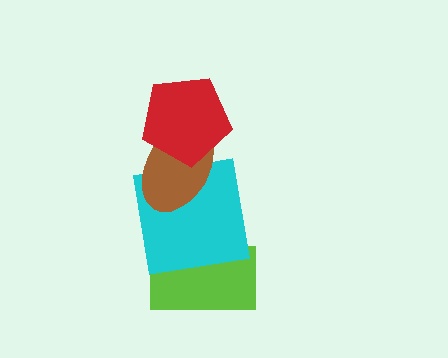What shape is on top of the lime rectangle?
The cyan square is on top of the lime rectangle.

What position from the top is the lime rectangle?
The lime rectangle is 4th from the top.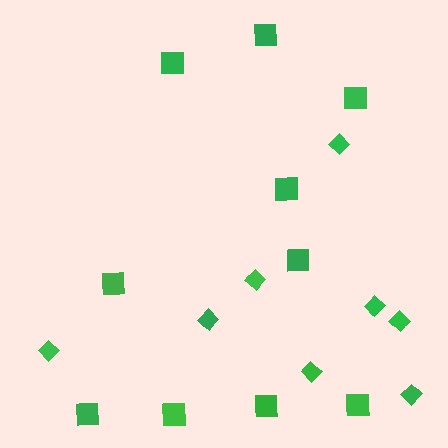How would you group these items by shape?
There are 2 groups: one group of diamonds (8) and one group of squares (10).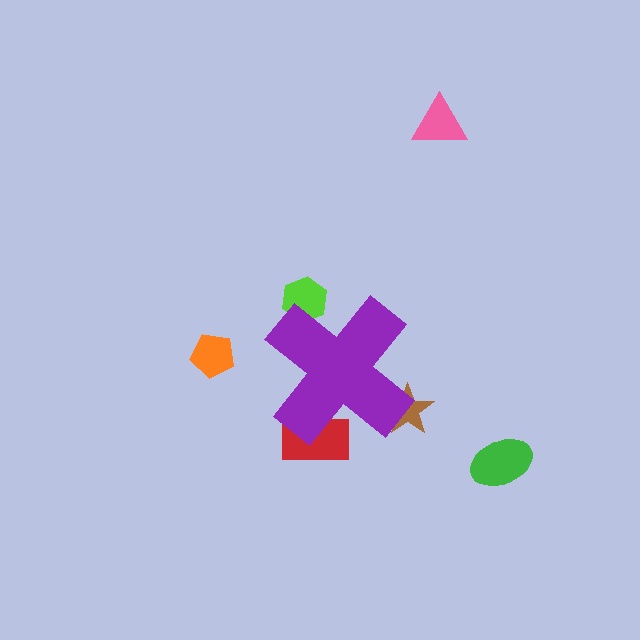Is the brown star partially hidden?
Yes, the brown star is partially hidden behind the purple cross.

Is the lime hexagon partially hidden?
Yes, the lime hexagon is partially hidden behind the purple cross.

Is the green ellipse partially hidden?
No, the green ellipse is fully visible.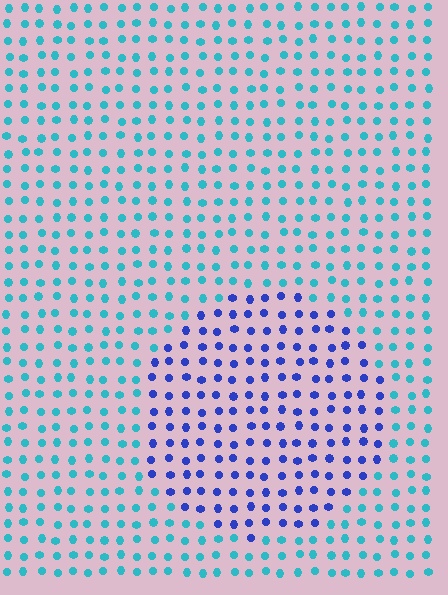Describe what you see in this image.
The image is filled with small cyan elements in a uniform arrangement. A circle-shaped region is visible where the elements are tinted to a slightly different hue, forming a subtle color boundary.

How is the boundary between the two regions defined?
The boundary is defined purely by a slight shift in hue (about 49 degrees). Spacing, size, and orientation are identical on both sides.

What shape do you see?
I see a circle.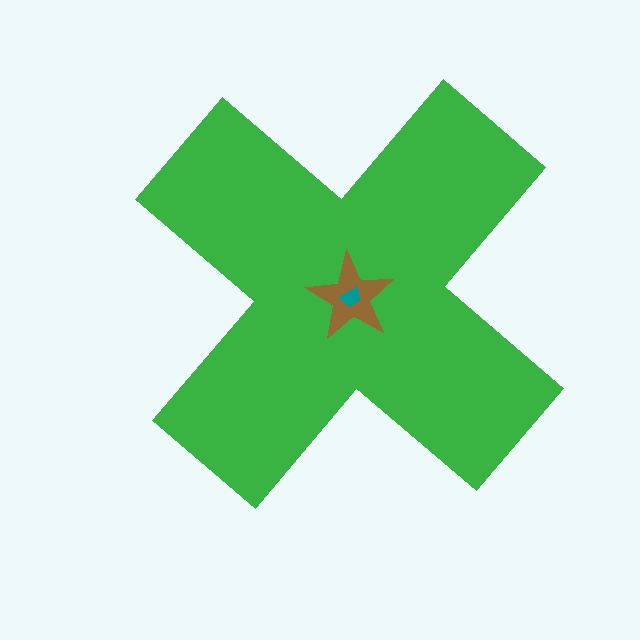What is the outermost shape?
The green cross.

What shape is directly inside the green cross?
The brown star.